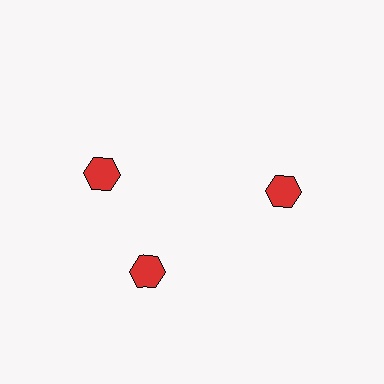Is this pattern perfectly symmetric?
No. The 3 red hexagons are arranged in a ring, but one element near the 11 o'clock position is rotated out of alignment along the ring, breaking the 3-fold rotational symmetry.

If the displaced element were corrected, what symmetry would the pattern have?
It would have 3-fold rotational symmetry — the pattern would map onto itself every 120 degrees.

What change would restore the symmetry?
The symmetry would be restored by rotating it back into even spacing with its neighbors so that all 3 hexagons sit at equal angles and equal distance from the center.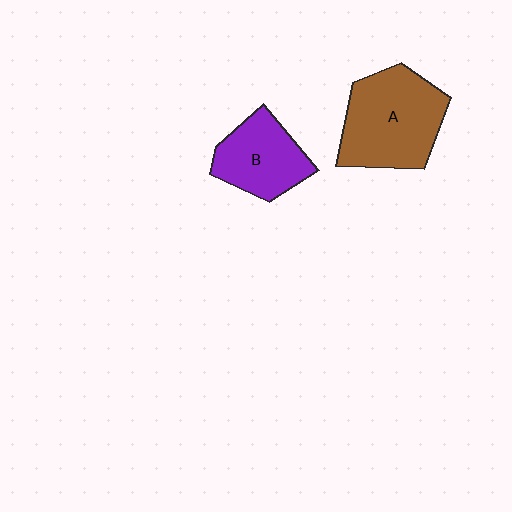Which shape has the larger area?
Shape A (brown).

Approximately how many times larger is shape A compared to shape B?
Approximately 1.5 times.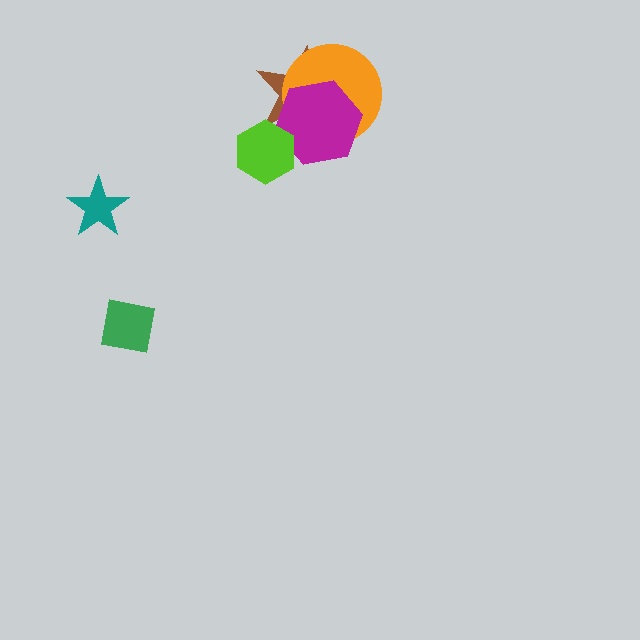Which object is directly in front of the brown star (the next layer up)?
The orange circle is directly in front of the brown star.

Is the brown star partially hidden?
Yes, it is partially covered by another shape.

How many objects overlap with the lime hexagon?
2 objects overlap with the lime hexagon.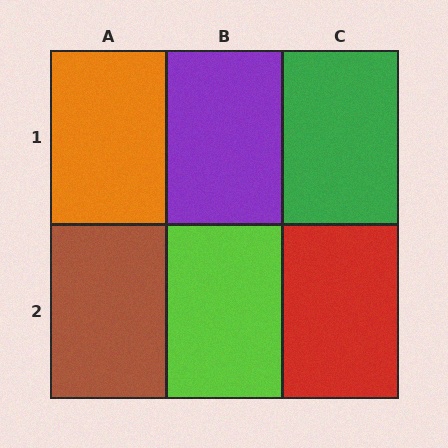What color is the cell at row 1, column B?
Purple.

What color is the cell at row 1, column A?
Orange.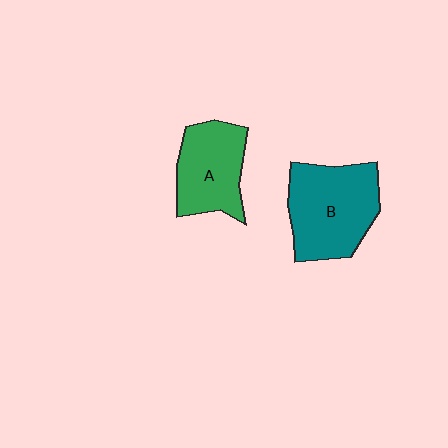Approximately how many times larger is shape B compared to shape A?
Approximately 1.3 times.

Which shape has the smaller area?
Shape A (green).